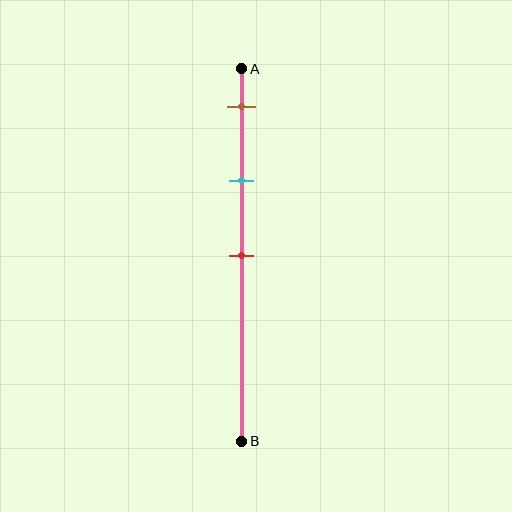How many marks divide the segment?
There are 3 marks dividing the segment.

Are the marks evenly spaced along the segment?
Yes, the marks are approximately evenly spaced.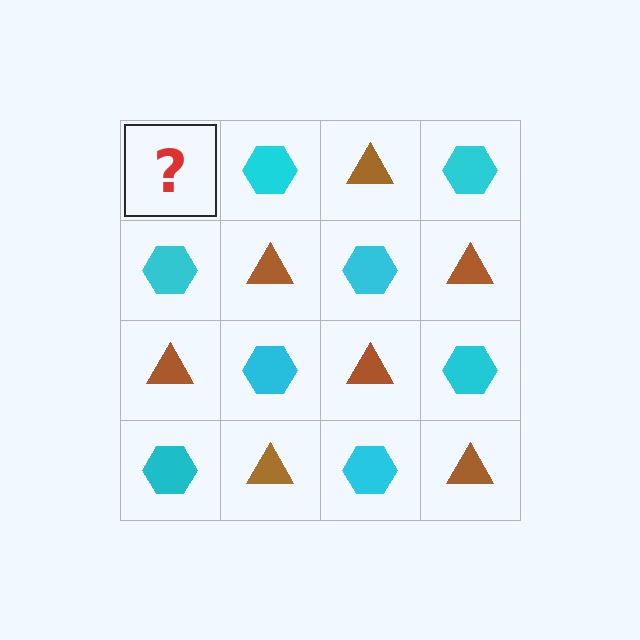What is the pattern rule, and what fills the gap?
The rule is that it alternates brown triangle and cyan hexagon in a checkerboard pattern. The gap should be filled with a brown triangle.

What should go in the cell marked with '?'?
The missing cell should contain a brown triangle.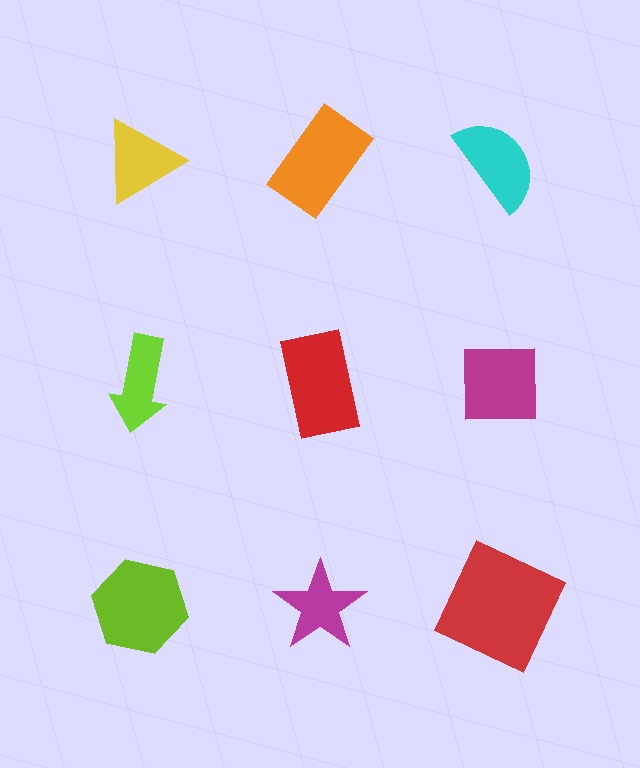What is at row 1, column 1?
A yellow triangle.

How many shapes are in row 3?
3 shapes.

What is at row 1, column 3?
A cyan semicircle.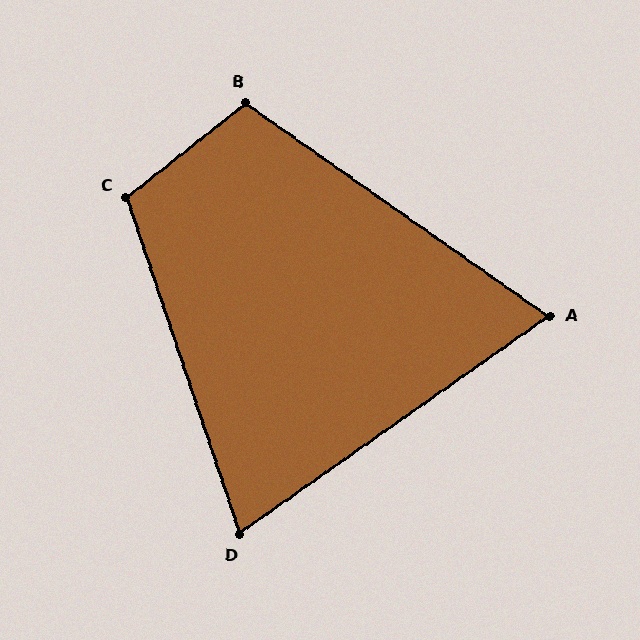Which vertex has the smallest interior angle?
A, at approximately 70 degrees.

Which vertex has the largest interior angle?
C, at approximately 110 degrees.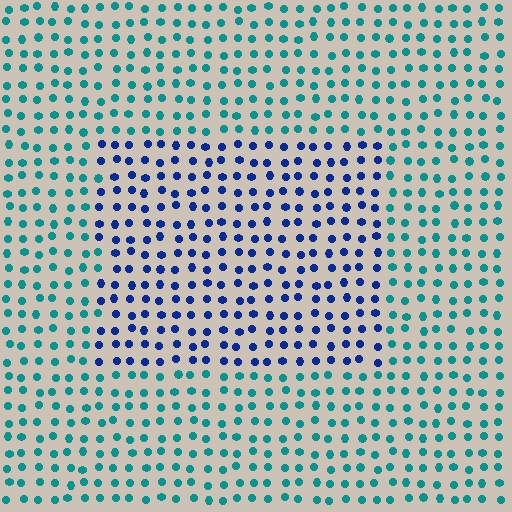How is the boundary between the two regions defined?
The boundary is defined purely by a slight shift in hue (about 48 degrees). Spacing, size, and orientation are identical on both sides.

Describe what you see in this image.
The image is filled with small teal elements in a uniform arrangement. A rectangle-shaped region is visible where the elements are tinted to a slightly different hue, forming a subtle color boundary.